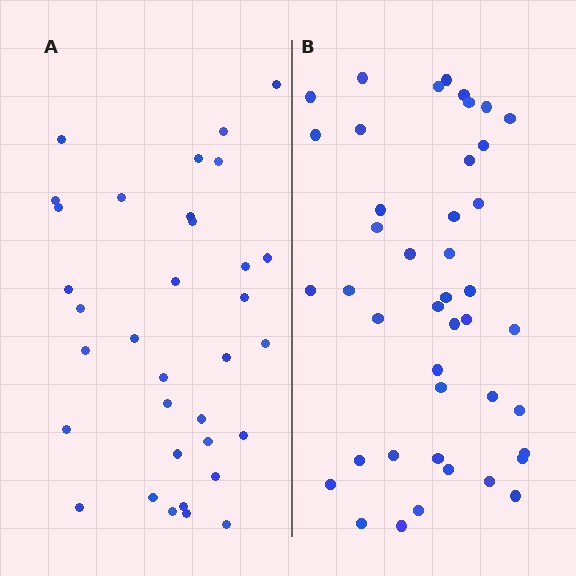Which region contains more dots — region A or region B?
Region B (the right region) has more dots.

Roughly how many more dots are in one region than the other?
Region B has roughly 8 or so more dots than region A.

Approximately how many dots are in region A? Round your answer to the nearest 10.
About 30 dots. (The exact count is 34, which rounds to 30.)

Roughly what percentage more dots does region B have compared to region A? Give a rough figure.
About 25% more.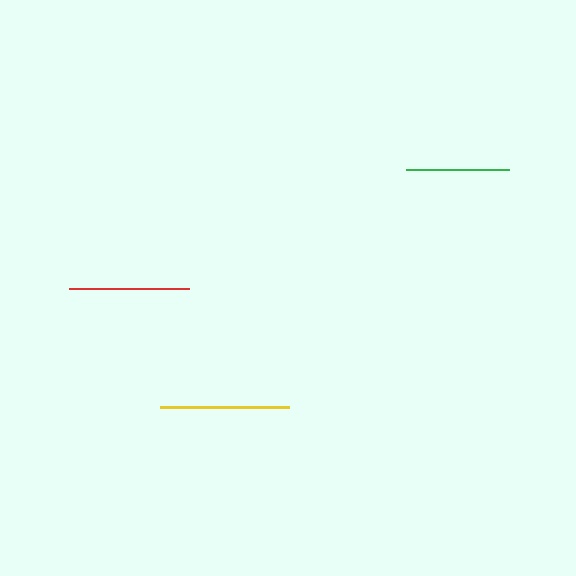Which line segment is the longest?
The yellow line is the longest at approximately 129 pixels.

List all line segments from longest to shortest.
From longest to shortest: yellow, red, green.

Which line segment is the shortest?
The green line is the shortest at approximately 103 pixels.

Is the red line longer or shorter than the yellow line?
The yellow line is longer than the red line.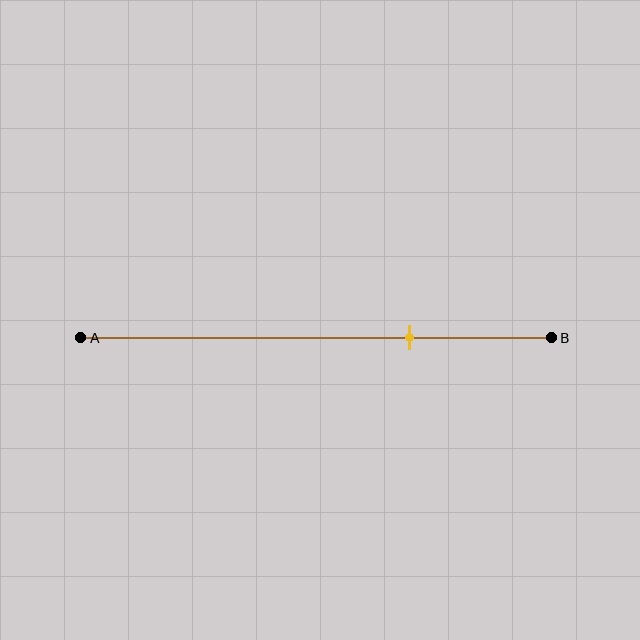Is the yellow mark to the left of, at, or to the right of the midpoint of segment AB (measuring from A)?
The yellow mark is to the right of the midpoint of segment AB.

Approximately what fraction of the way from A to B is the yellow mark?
The yellow mark is approximately 70% of the way from A to B.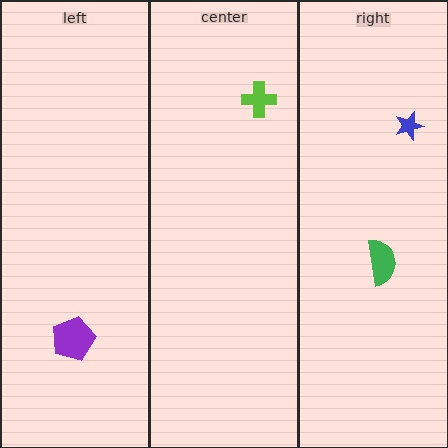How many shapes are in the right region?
2.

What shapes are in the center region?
The lime cross.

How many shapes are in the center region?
1.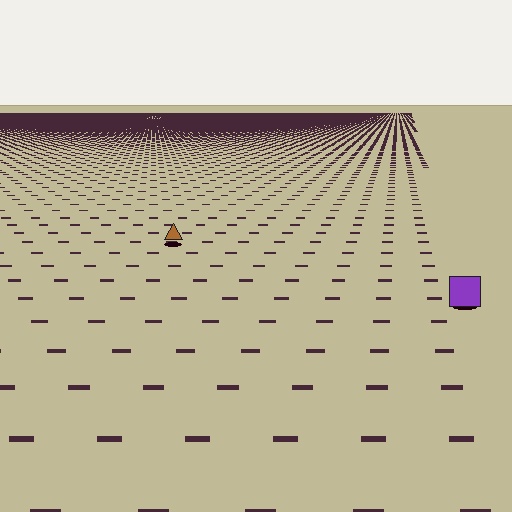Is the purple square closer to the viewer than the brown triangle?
Yes. The purple square is closer — you can tell from the texture gradient: the ground texture is coarser near it.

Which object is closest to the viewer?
The purple square is closest. The texture marks near it are larger and more spread out.